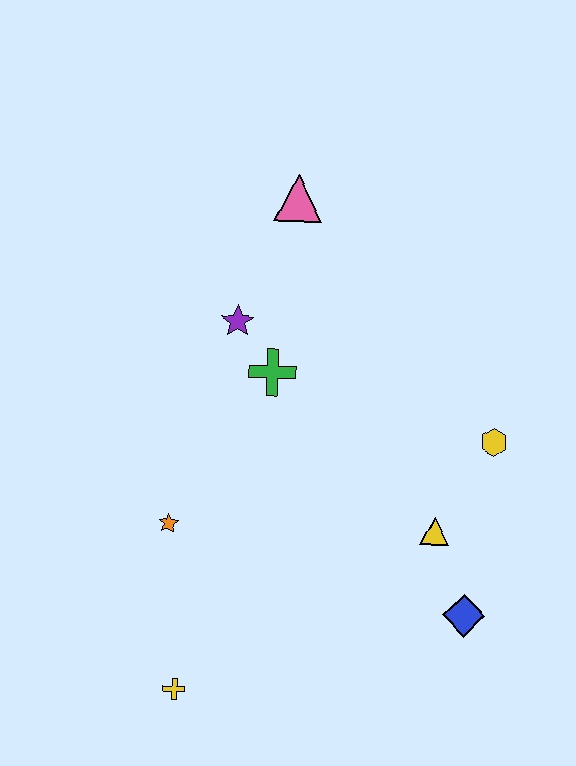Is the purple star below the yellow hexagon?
No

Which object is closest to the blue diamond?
The yellow triangle is closest to the blue diamond.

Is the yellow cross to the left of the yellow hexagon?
Yes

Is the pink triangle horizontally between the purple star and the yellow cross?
No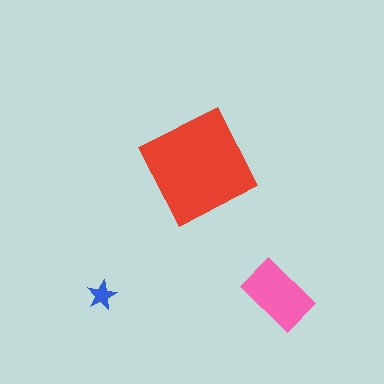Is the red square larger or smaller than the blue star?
Larger.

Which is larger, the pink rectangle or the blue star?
The pink rectangle.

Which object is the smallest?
The blue star.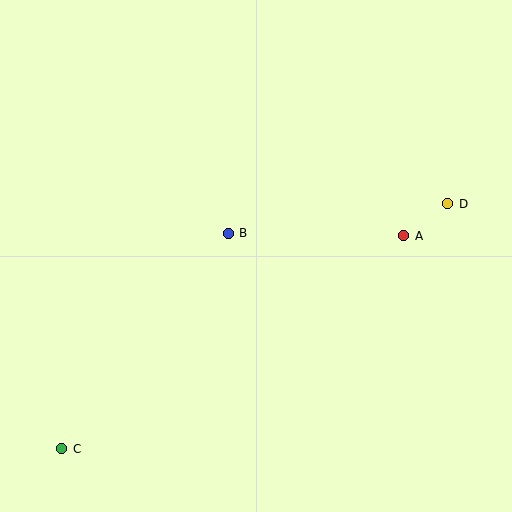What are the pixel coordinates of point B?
Point B is at (228, 233).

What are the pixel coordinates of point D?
Point D is at (448, 204).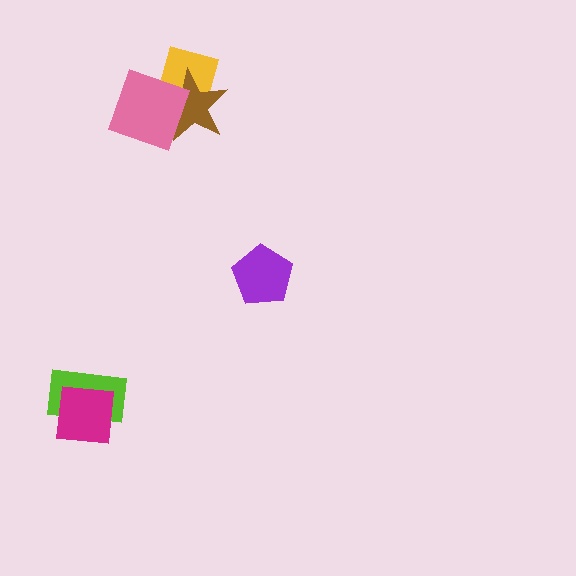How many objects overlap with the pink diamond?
2 objects overlap with the pink diamond.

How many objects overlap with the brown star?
2 objects overlap with the brown star.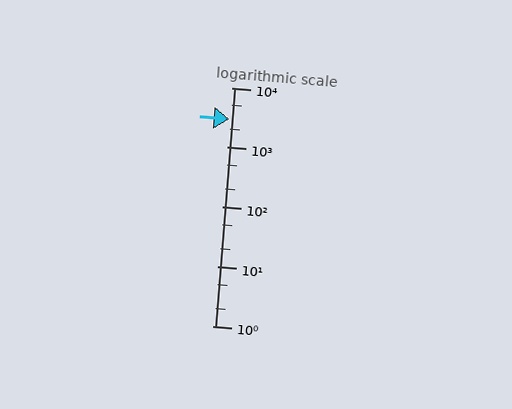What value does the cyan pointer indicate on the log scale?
The pointer indicates approximately 3000.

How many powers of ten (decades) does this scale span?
The scale spans 4 decades, from 1 to 10000.